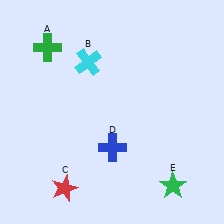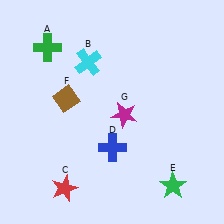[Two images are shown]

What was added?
A brown diamond (F), a magenta star (G) were added in Image 2.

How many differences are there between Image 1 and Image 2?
There are 2 differences between the two images.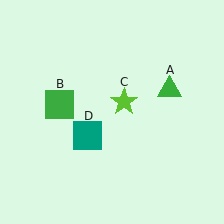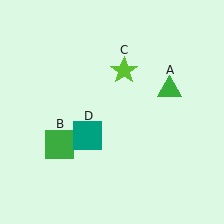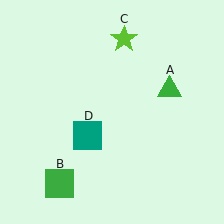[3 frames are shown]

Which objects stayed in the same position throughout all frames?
Green triangle (object A) and teal square (object D) remained stationary.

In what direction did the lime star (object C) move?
The lime star (object C) moved up.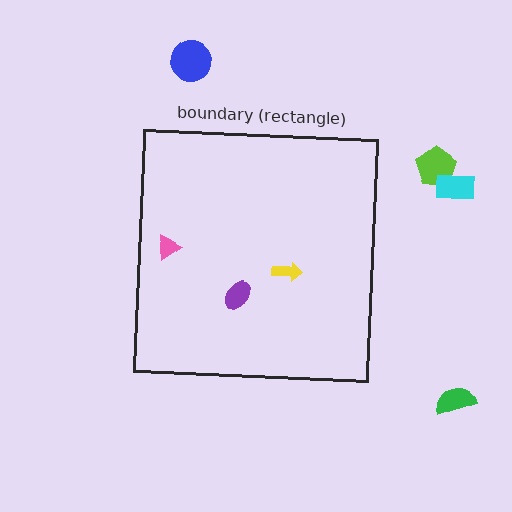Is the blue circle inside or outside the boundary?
Outside.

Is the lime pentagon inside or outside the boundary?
Outside.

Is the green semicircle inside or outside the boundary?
Outside.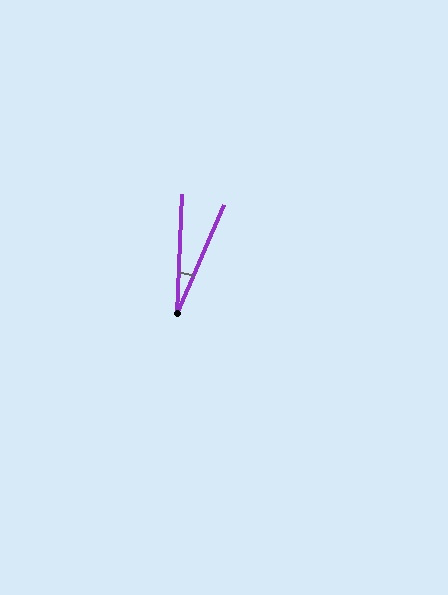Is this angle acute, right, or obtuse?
It is acute.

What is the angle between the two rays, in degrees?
Approximately 21 degrees.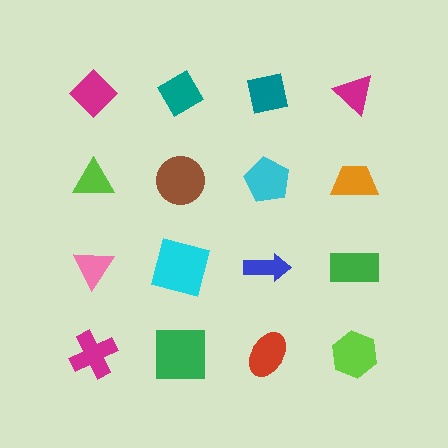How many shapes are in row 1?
4 shapes.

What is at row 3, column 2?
A cyan square.